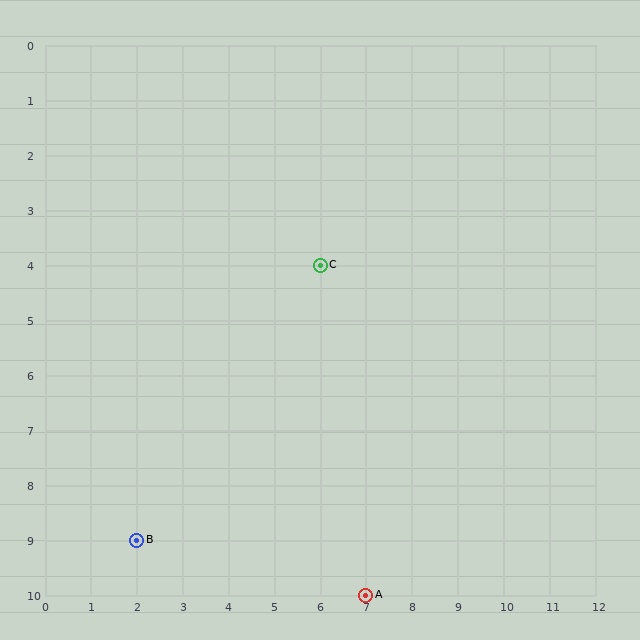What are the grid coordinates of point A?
Point A is at grid coordinates (7, 10).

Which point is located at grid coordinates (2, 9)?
Point B is at (2, 9).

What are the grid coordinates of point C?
Point C is at grid coordinates (6, 4).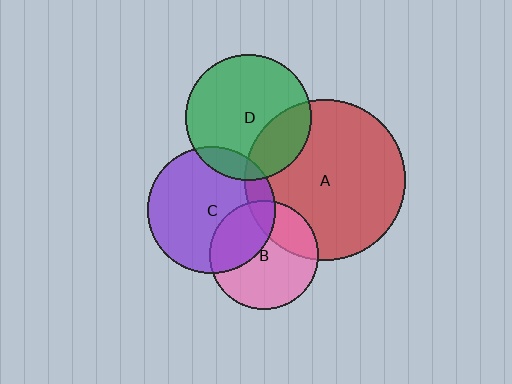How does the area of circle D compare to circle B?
Approximately 1.3 times.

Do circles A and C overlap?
Yes.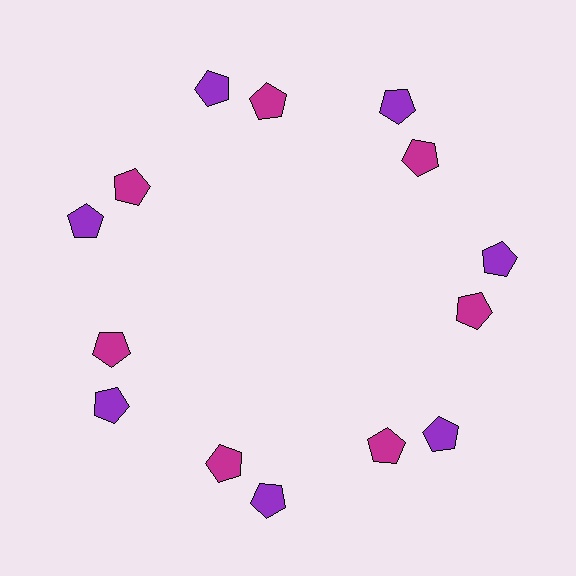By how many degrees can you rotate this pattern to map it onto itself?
The pattern maps onto itself every 51 degrees of rotation.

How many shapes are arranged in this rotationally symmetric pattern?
There are 14 shapes, arranged in 7 groups of 2.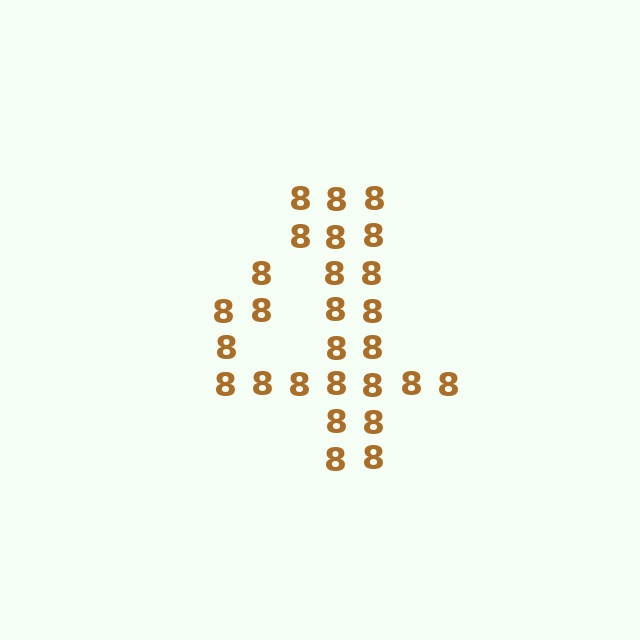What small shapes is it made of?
It is made of small digit 8's.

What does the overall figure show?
The overall figure shows the digit 4.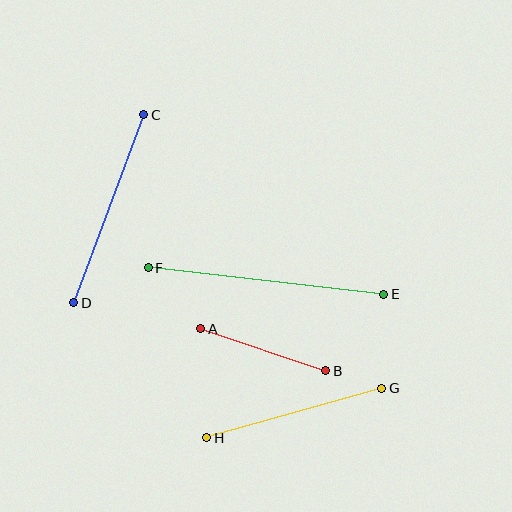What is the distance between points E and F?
The distance is approximately 237 pixels.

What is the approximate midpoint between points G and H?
The midpoint is at approximately (294, 413) pixels.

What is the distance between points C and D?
The distance is approximately 201 pixels.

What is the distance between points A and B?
The distance is approximately 132 pixels.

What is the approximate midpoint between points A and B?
The midpoint is at approximately (263, 350) pixels.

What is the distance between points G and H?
The distance is approximately 182 pixels.